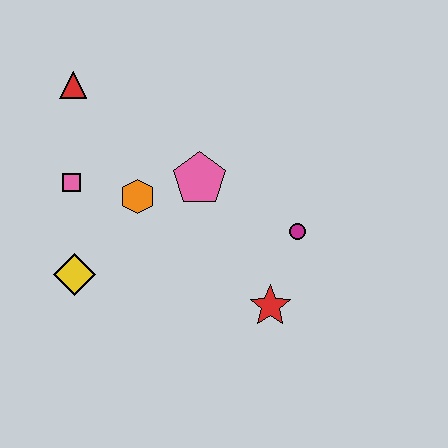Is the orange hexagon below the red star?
No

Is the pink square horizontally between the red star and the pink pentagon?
No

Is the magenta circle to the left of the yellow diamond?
No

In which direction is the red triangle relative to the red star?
The red triangle is above the red star.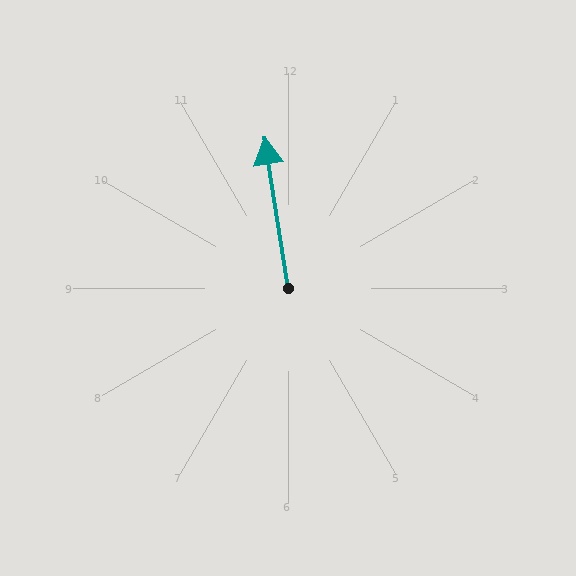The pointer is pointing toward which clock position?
Roughly 12 o'clock.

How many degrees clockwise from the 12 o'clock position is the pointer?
Approximately 351 degrees.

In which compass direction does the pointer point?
North.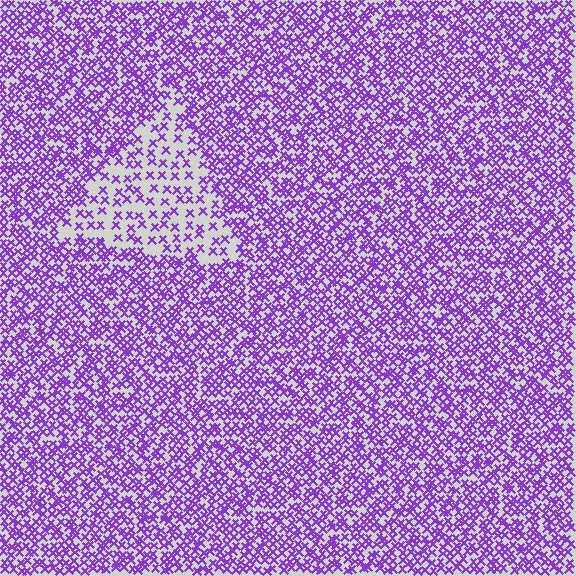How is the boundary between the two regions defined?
The boundary is defined by a change in element density (approximately 2.3x ratio). All elements are the same color, size, and shape.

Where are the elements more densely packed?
The elements are more densely packed outside the triangle boundary.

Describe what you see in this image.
The image contains small purple elements arranged at two different densities. A triangle-shaped region is visible where the elements are less densely packed than the surrounding area.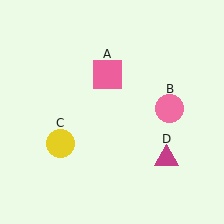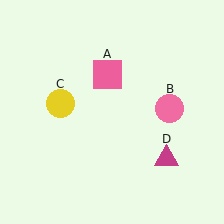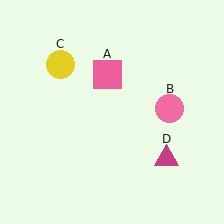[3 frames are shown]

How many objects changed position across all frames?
1 object changed position: yellow circle (object C).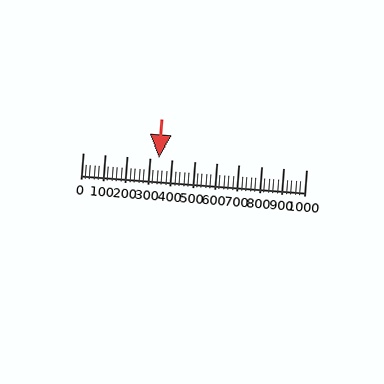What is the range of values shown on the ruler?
The ruler shows values from 0 to 1000.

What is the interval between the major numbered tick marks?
The major tick marks are spaced 100 units apart.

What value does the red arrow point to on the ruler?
The red arrow points to approximately 340.